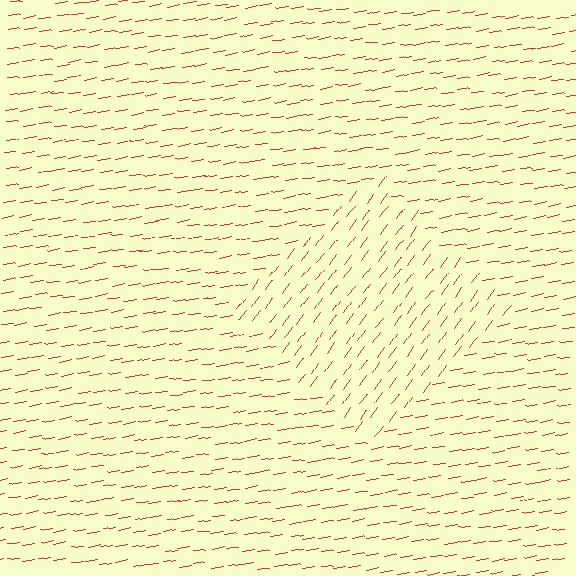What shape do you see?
I see a diamond.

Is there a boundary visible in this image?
Yes, there is a texture boundary formed by a change in line orientation.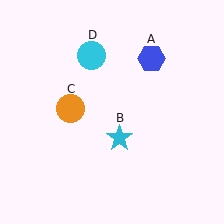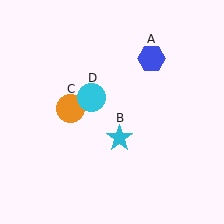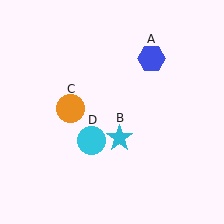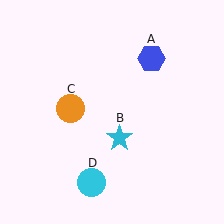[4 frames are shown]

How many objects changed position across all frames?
1 object changed position: cyan circle (object D).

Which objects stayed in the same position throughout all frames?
Blue hexagon (object A) and cyan star (object B) and orange circle (object C) remained stationary.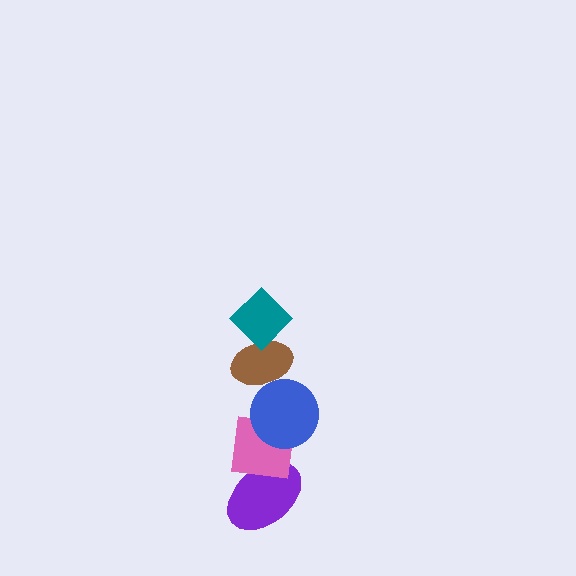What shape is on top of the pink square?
The blue circle is on top of the pink square.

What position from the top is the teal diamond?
The teal diamond is 1st from the top.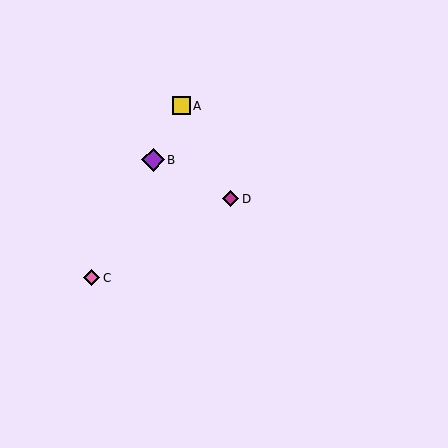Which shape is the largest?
The purple diamond (labeled B) is the largest.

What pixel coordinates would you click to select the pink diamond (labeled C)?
Click at (92, 278) to select the pink diamond C.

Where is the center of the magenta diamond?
The center of the magenta diamond is at (230, 199).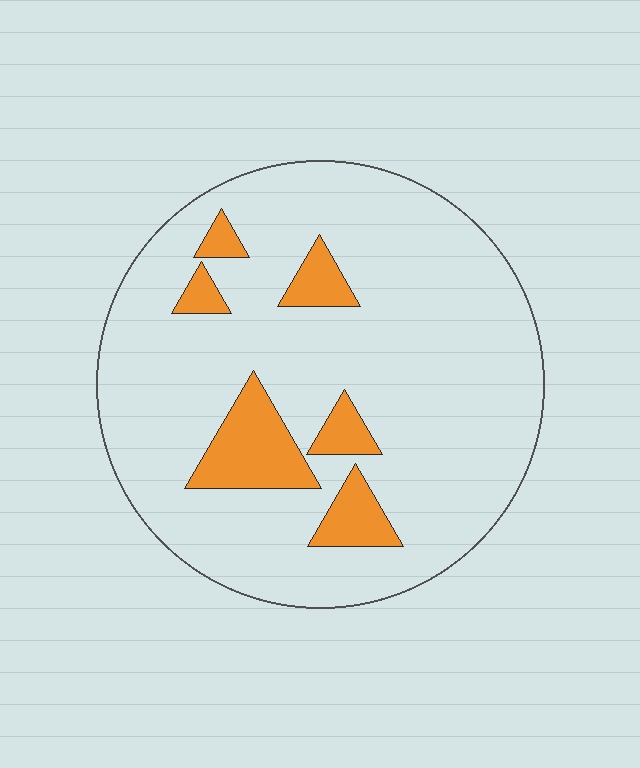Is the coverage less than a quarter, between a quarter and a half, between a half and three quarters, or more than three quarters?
Less than a quarter.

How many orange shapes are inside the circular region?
6.